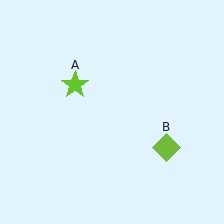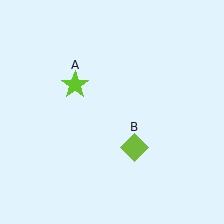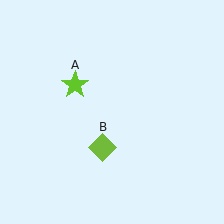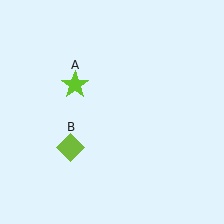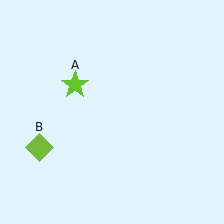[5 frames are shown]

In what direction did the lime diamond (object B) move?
The lime diamond (object B) moved left.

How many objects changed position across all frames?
1 object changed position: lime diamond (object B).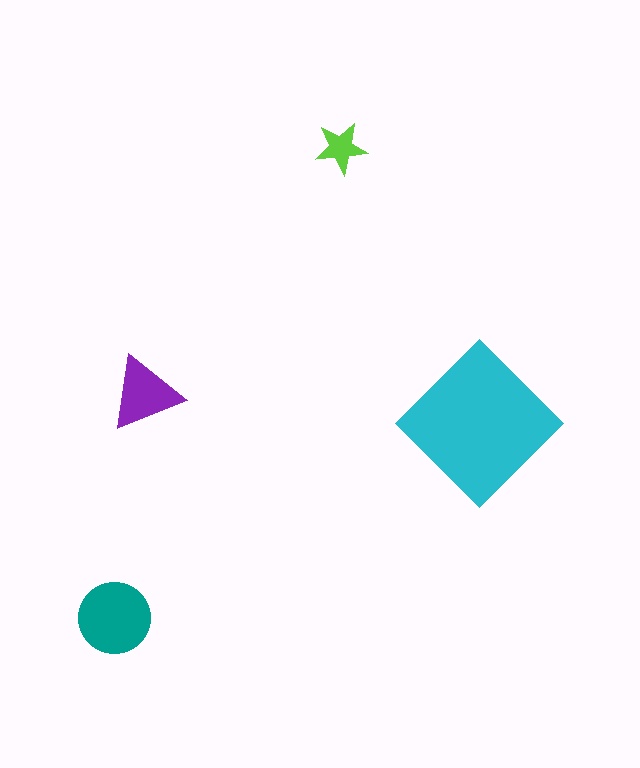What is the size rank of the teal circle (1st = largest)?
2nd.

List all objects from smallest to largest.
The lime star, the purple triangle, the teal circle, the cyan diamond.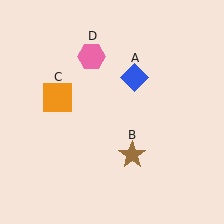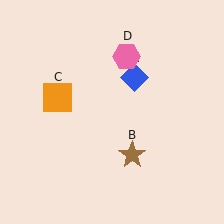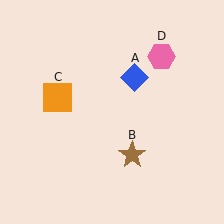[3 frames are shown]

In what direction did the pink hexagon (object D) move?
The pink hexagon (object D) moved right.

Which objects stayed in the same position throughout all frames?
Blue diamond (object A) and brown star (object B) and orange square (object C) remained stationary.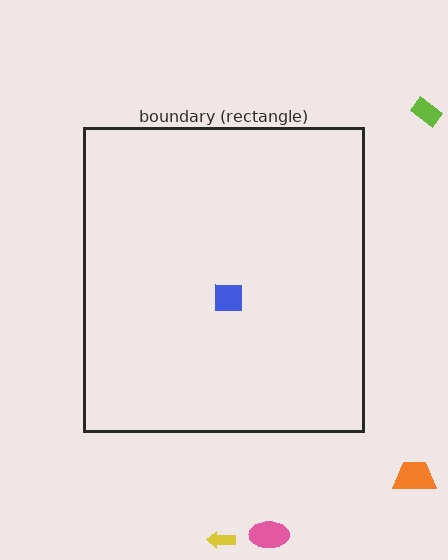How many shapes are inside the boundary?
1 inside, 4 outside.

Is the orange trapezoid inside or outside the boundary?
Outside.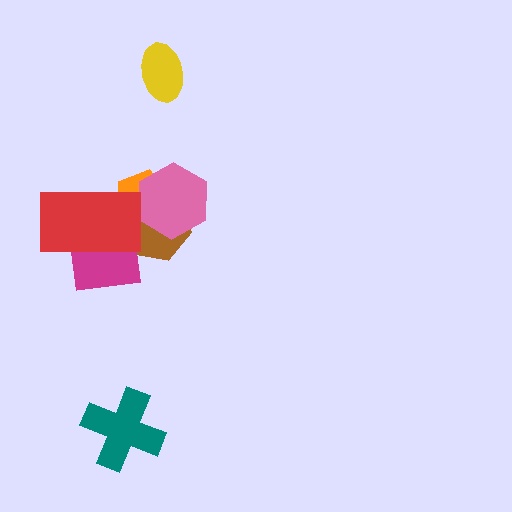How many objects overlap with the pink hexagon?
2 objects overlap with the pink hexagon.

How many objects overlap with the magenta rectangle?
1 object overlaps with the magenta rectangle.